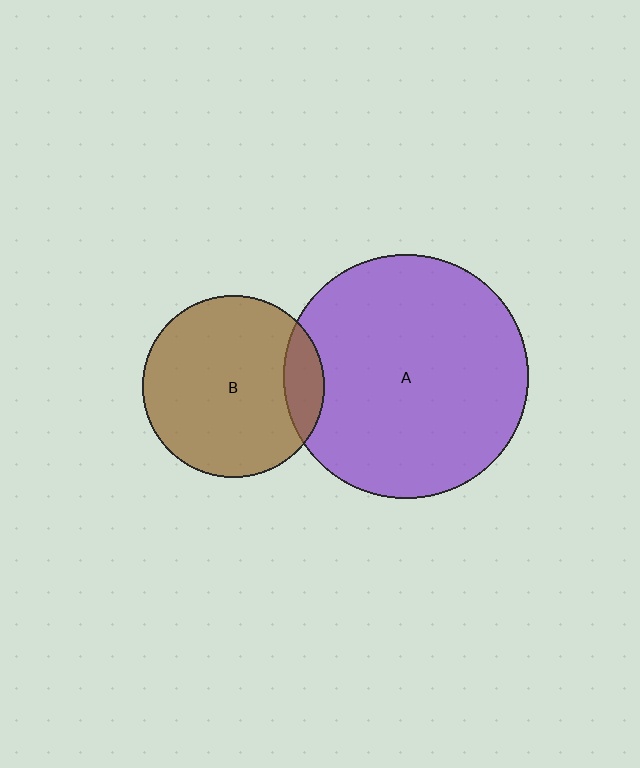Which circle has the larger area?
Circle A (purple).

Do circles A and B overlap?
Yes.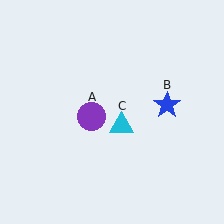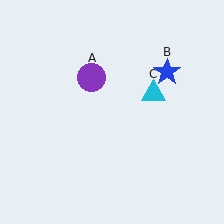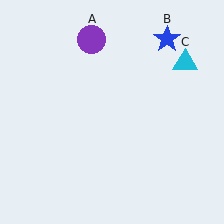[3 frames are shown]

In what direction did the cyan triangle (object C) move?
The cyan triangle (object C) moved up and to the right.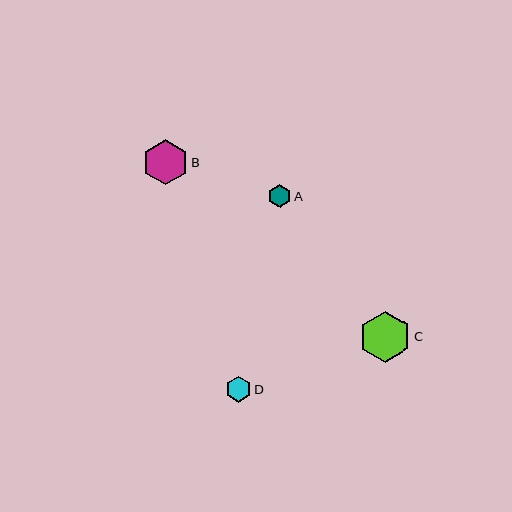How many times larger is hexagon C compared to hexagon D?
Hexagon C is approximately 2.0 times the size of hexagon D.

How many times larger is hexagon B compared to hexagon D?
Hexagon B is approximately 1.8 times the size of hexagon D.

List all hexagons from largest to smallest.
From largest to smallest: C, B, D, A.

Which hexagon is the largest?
Hexagon C is the largest with a size of approximately 52 pixels.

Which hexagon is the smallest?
Hexagon A is the smallest with a size of approximately 22 pixels.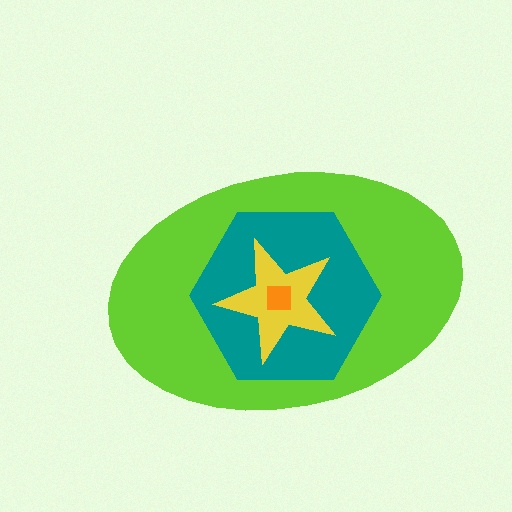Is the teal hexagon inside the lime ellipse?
Yes.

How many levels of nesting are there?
4.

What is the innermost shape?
The orange square.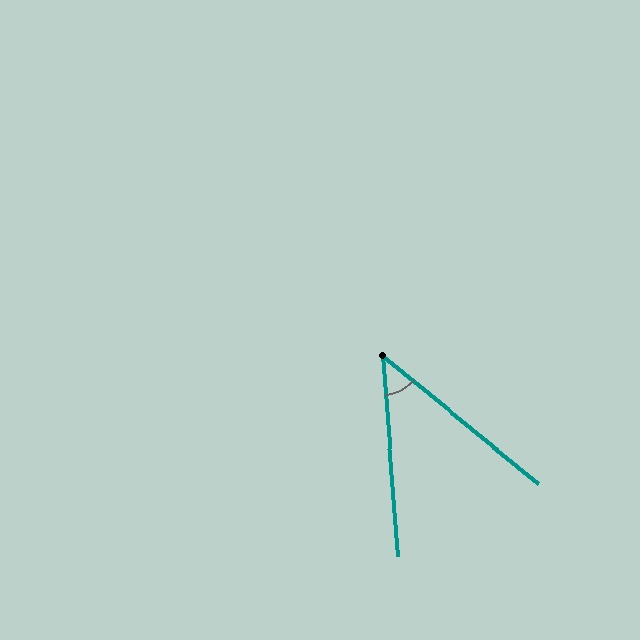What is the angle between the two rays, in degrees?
Approximately 46 degrees.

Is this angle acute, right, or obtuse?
It is acute.